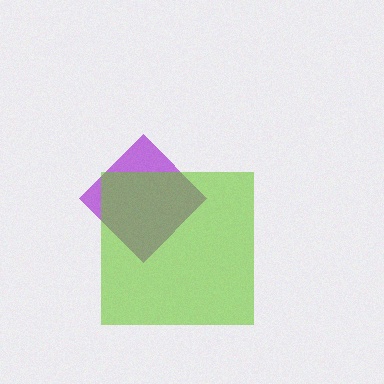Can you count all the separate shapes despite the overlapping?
Yes, there are 2 separate shapes.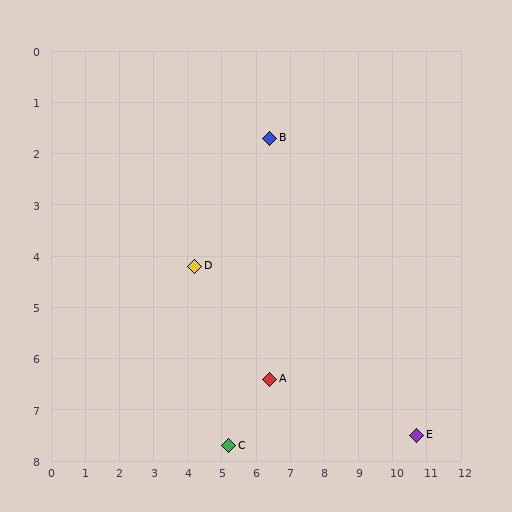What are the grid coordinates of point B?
Point B is at approximately (6.4, 1.7).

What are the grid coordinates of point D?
Point D is at approximately (4.2, 4.2).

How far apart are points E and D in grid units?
Points E and D are about 7.3 grid units apart.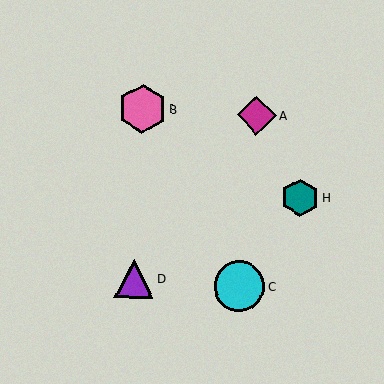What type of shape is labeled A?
Shape A is a magenta diamond.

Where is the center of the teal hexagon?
The center of the teal hexagon is at (300, 197).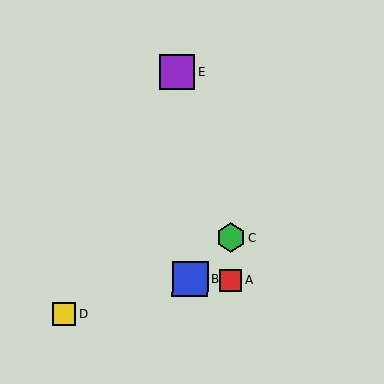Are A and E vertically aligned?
No, A is at x≈230 and E is at x≈177.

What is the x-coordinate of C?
Object C is at x≈230.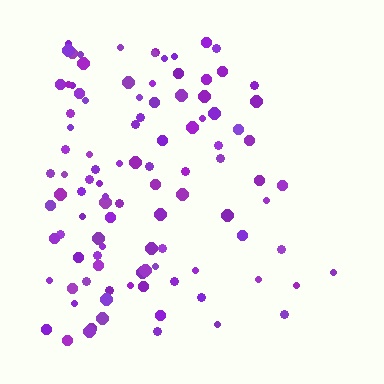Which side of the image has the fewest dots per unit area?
The right.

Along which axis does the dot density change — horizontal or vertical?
Horizontal.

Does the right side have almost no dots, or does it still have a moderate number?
Still a moderate number, just noticeably fewer than the left.